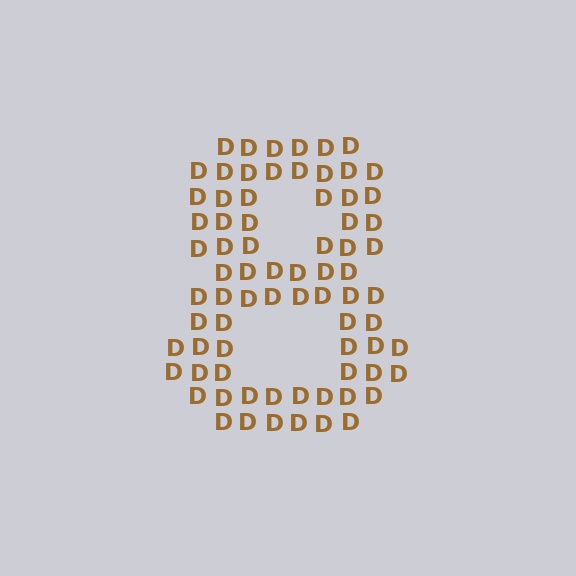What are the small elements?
The small elements are letter D's.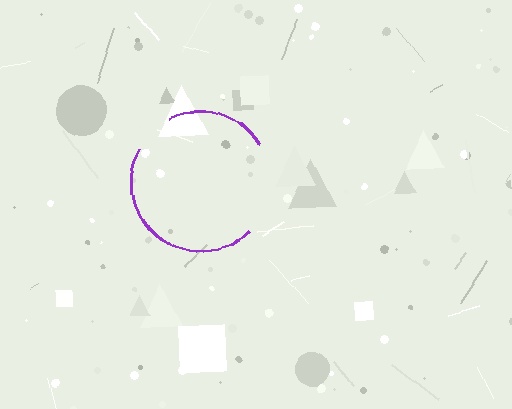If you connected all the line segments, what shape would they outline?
They would outline a circle.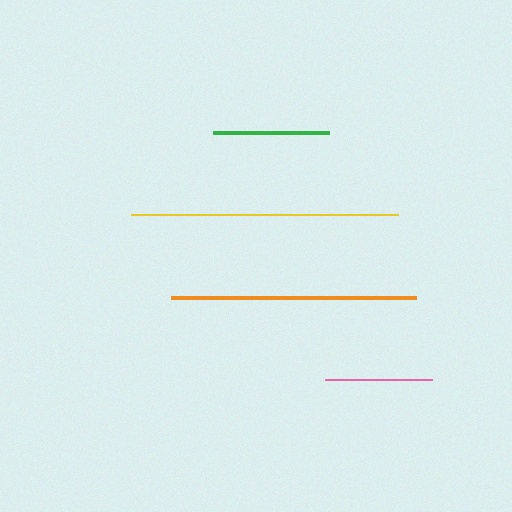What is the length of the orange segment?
The orange segment is approximately 245 pixels long.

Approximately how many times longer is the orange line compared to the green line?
The orange line is approximately 2.1 times the length of the green line.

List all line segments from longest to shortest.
From longest to shortest: yellow, orange, green, pink.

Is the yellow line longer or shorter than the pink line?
The yellow line is longer than the pink line.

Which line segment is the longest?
The yellow line is the longest at approximately 267 pixels.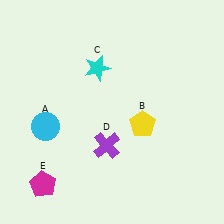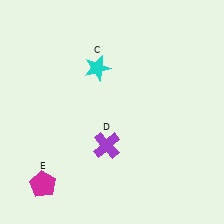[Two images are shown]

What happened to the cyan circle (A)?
The cyan circle (A) was removed in Image 2. It was in the bottom-left area of Image 1.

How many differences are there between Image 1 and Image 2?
There are 2 differences between the two images.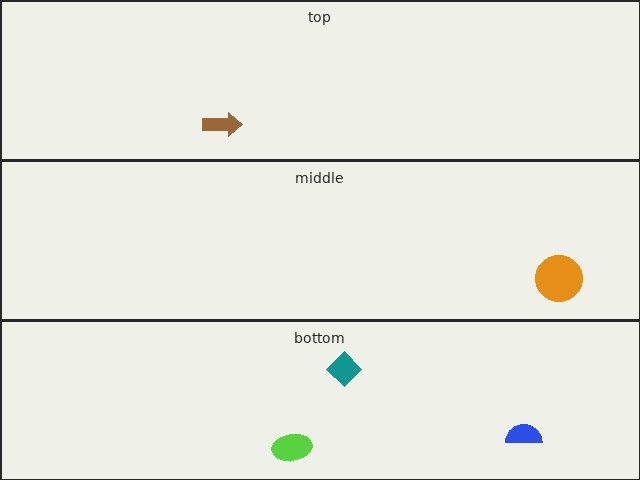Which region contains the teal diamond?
The bottom region.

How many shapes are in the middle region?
1.